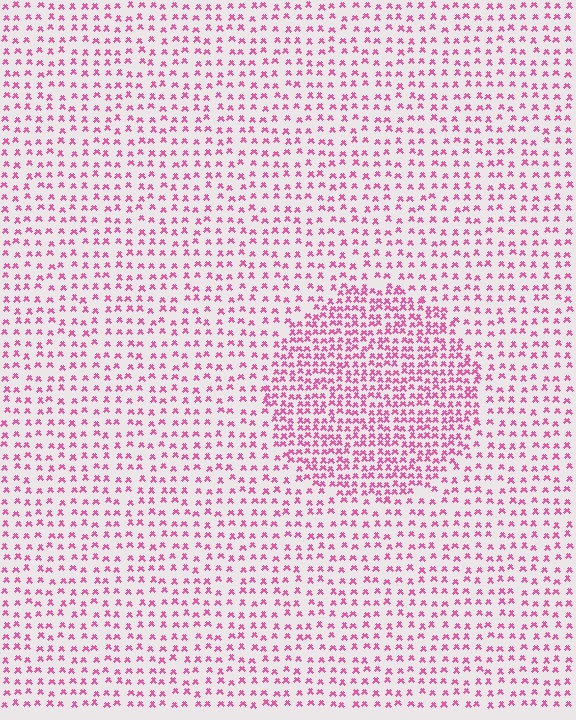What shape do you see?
I see a circle.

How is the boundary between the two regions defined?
The boundary is defined by a change in element density (approximately 2.0x ratio). All elements are the same color, size, and shape.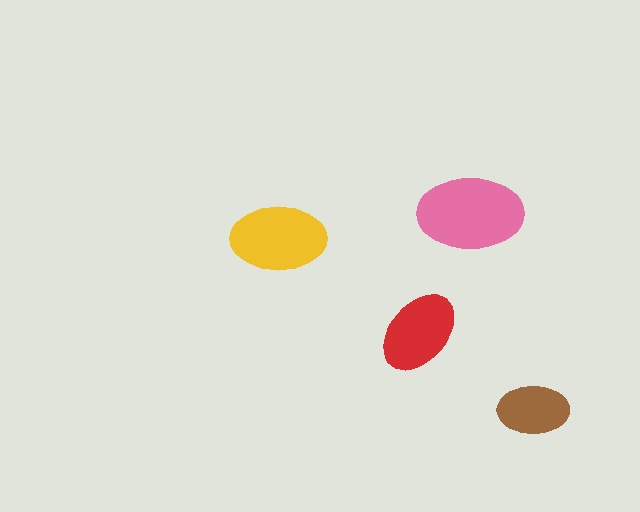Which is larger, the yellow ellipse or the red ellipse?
The yellow one.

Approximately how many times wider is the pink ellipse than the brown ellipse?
About 1.5 times wider.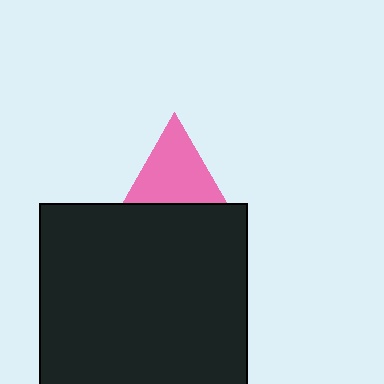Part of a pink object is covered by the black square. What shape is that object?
It is a triangle.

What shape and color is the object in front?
The object in front is a black square.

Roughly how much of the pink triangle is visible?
About half of it is visible (roughly 61%).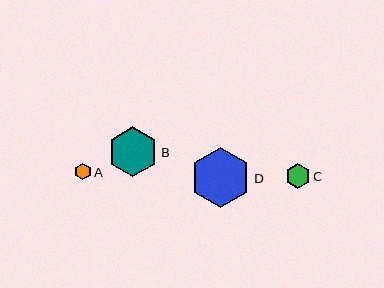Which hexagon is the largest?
Hexagon D is the largest with a size of approximately 60 pixels.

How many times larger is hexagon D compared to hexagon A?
Hexagon D is approximately 3.6 times the size of hexagon A.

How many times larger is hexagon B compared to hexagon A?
Hexagon B is approximately 3.0 times the size of hexagon A.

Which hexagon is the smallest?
Hexagon A is the smallest with a size of approximately 17 pixels.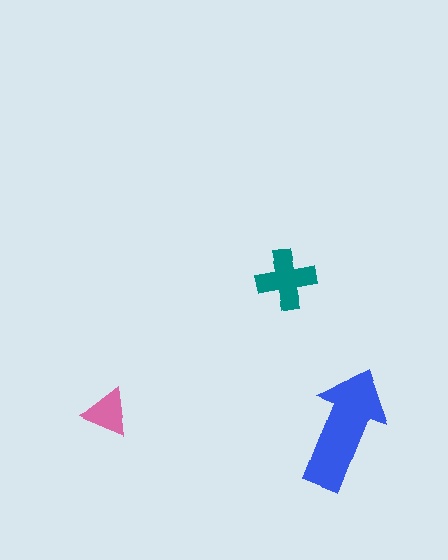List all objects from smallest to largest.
The pink triangle, the teal cross, the blue arrow.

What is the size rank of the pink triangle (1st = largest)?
3rd.